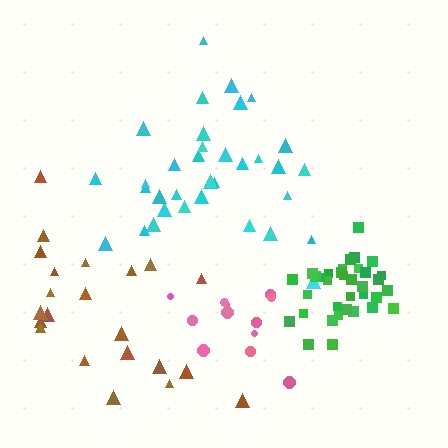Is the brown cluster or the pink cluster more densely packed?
Pink.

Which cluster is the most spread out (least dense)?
Brown.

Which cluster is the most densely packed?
Green.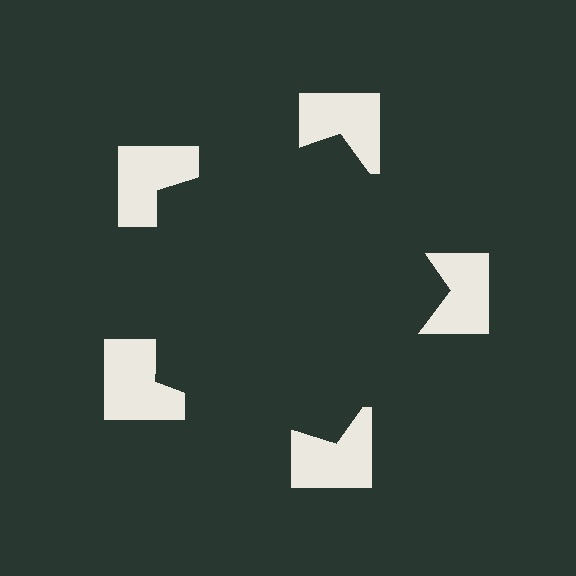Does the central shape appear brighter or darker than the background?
It typically appears slightly darker than the background, even though no actual brightness change is drawn.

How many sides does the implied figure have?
5 sides.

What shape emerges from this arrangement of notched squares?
An illusory pentagon — its edges are inferred from the aligned wedge cuts in the notched squares, not physically drawn.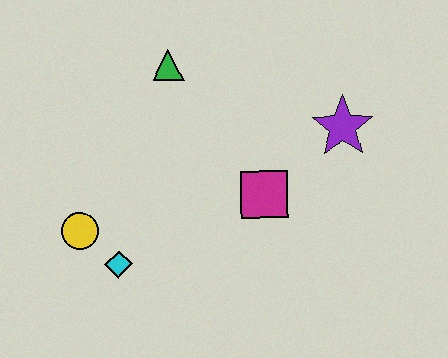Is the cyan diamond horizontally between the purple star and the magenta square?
No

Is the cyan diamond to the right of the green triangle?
No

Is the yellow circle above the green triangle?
No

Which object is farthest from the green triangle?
The cyan diamond is farthest from the green triangle.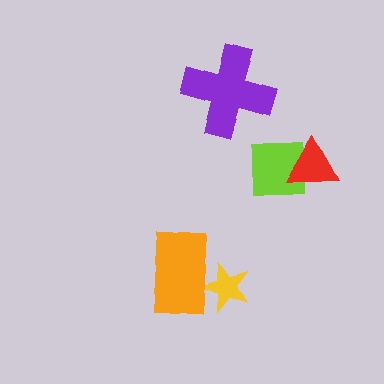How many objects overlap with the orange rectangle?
1 object overlaps with the orange rectangle.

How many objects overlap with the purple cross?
0 objects overlap with the purple cross.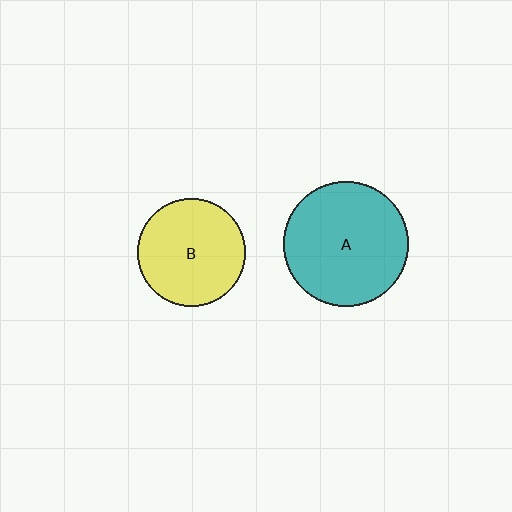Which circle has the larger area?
Circle A (teal).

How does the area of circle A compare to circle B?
Approximately 1.3 times.